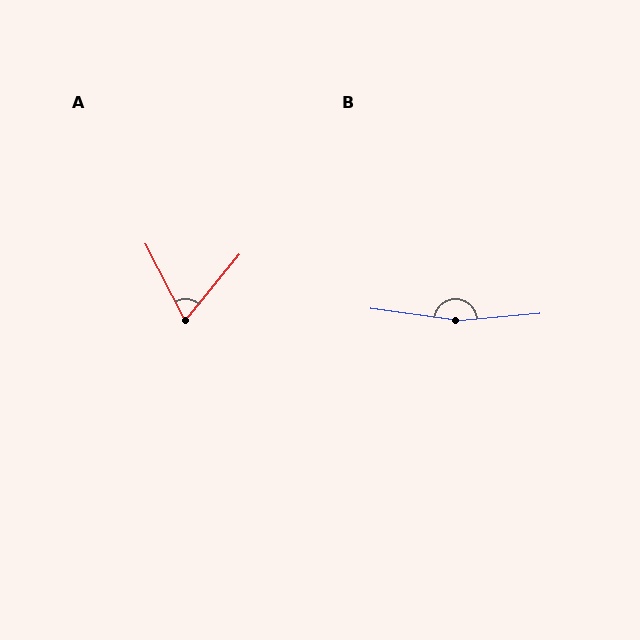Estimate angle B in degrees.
Approximately 167 degrees.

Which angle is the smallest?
A, at approximately 67 degrees.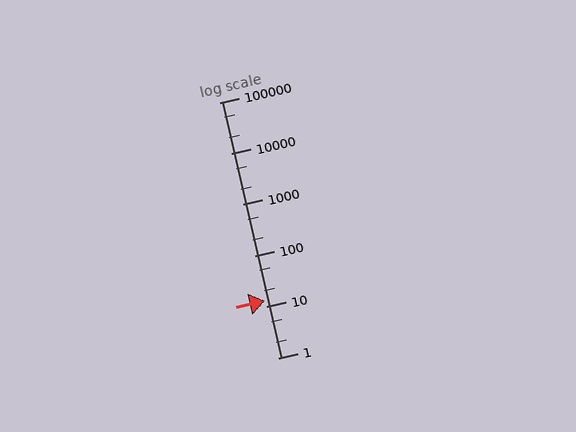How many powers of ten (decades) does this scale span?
The scale spans 5 decades, from 1 to 100000.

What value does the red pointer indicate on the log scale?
The pointer indicates approximately 13.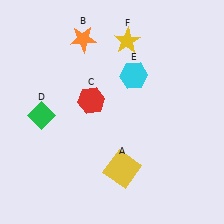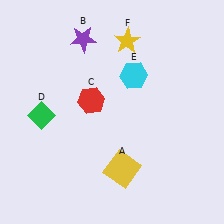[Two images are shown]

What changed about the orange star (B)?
In Image 1, B is orange. In Image 2, it changed to purple.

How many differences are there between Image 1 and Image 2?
There is 1 difference between the two images.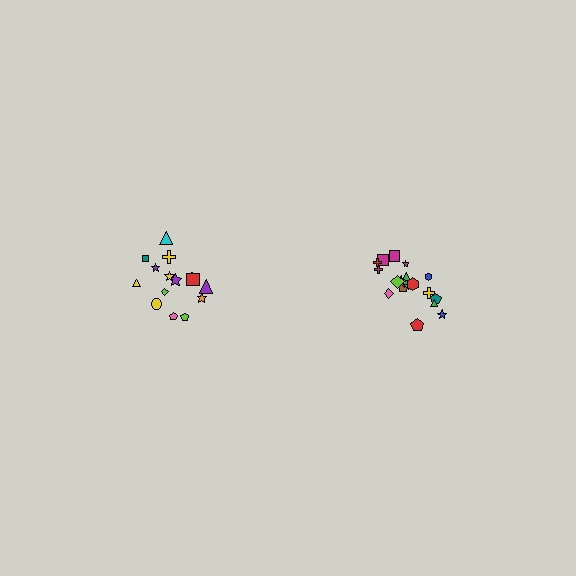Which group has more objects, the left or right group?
The right group.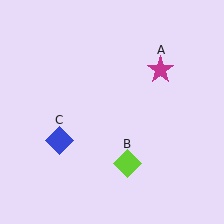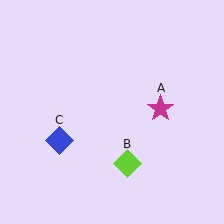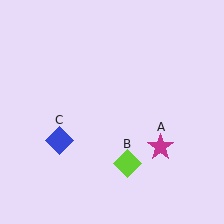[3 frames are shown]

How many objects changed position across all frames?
1 object changed position: magenta star (object A).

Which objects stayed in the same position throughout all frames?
Lime diamond (object B) and blue diamond (object C) remained stationary.